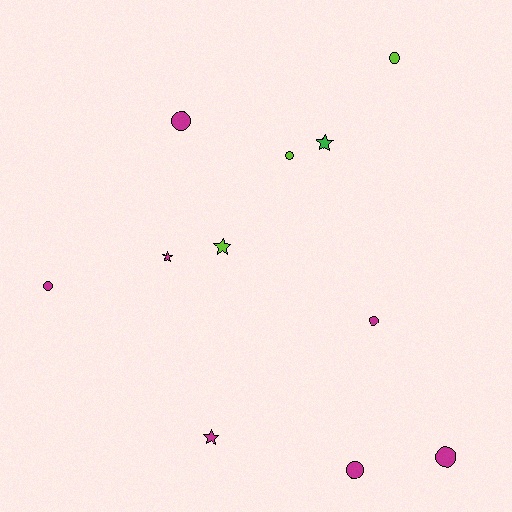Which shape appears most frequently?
Circle, with 7 objects.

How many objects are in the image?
There are 11 objects.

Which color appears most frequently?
Magenta, with 7 objects.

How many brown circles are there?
There are no brown circles.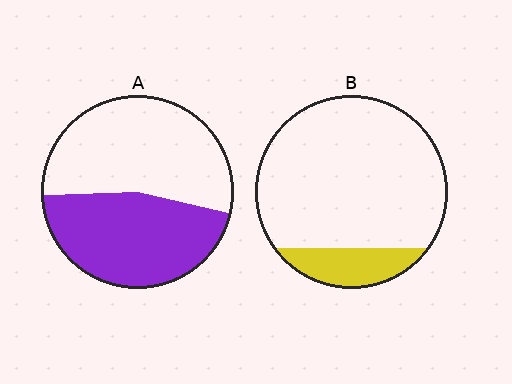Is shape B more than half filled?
No.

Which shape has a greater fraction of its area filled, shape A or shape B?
Shape A.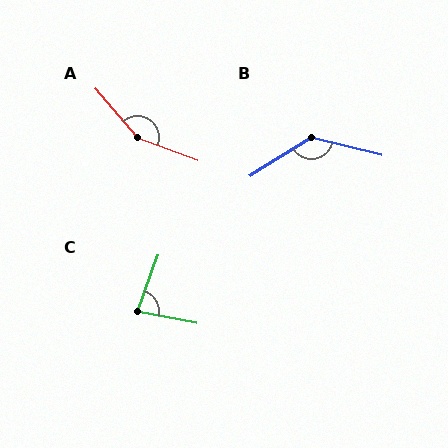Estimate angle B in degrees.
Approximately 134 degrees.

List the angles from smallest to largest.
C (81°), B (134°), A (151°).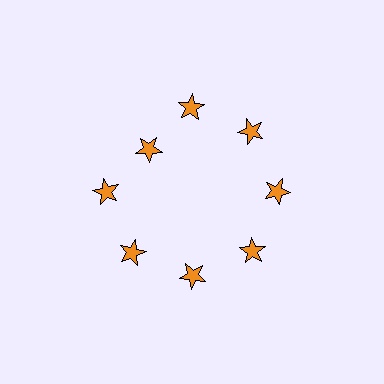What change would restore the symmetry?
The symmetry would be restored by moving it outward, back onto the ring so that all 8 stars sit at equal angles and equal distance from the center.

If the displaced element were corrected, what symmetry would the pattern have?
It would have 8-fold rotational symmetry — the pattern would map onto itself every 45 degrees.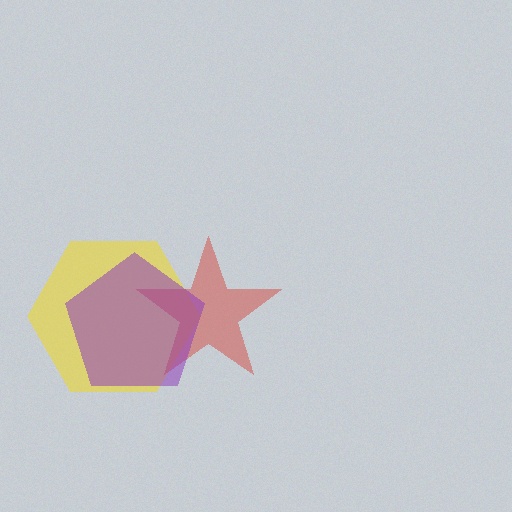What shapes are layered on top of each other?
The layered shapes are: a yellow hexagon, a red star, a purple pentagon.